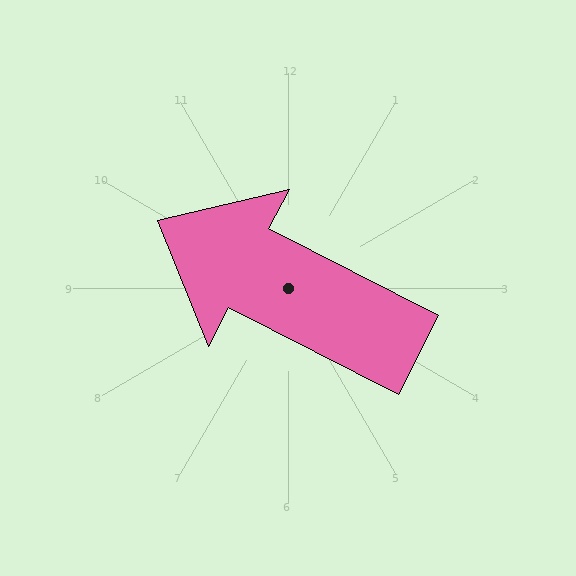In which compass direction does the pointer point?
Northwest.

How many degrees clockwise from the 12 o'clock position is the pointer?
Approximately 297 degrees.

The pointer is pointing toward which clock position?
Roughly 10 o'clock.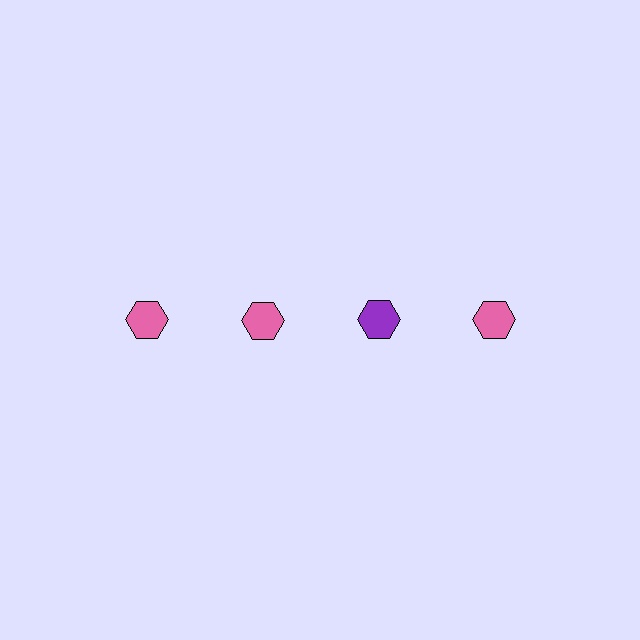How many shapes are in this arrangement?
There are 4 shapes arranged in a grid pattern.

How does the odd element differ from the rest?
It has a different color: purple instead of pink.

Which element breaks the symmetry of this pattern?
The purple hexagon in the top row, center column breaks the symmetry. All other shapes are pink hexagons.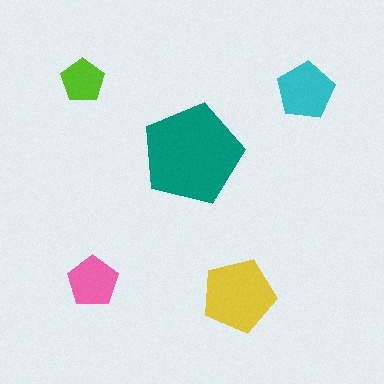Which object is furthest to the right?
The cyan pentagon is rightmost.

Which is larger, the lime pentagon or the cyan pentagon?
The cyan one.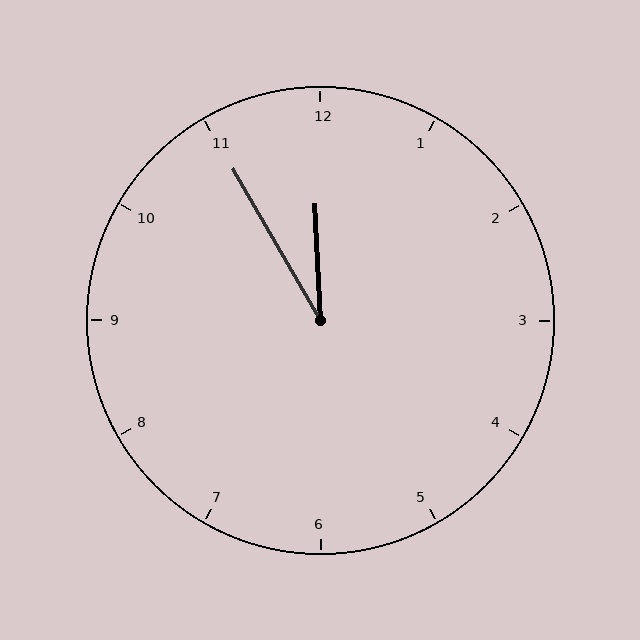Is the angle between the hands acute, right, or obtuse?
It is acute.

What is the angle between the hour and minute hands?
Approximately 28 degrees.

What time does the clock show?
11:55.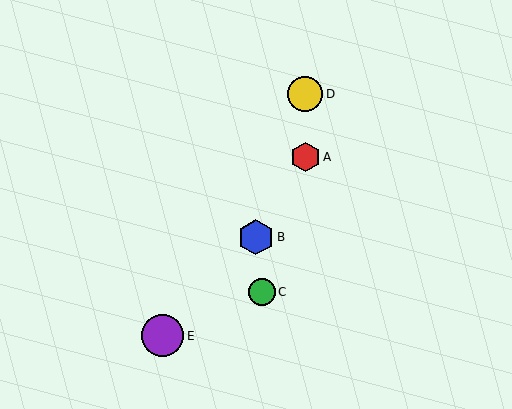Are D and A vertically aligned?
Yes, both are at x≈305.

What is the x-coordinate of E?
Object E is at x≈163.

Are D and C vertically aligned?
No, D is at x≈305 and C is at x≈262.